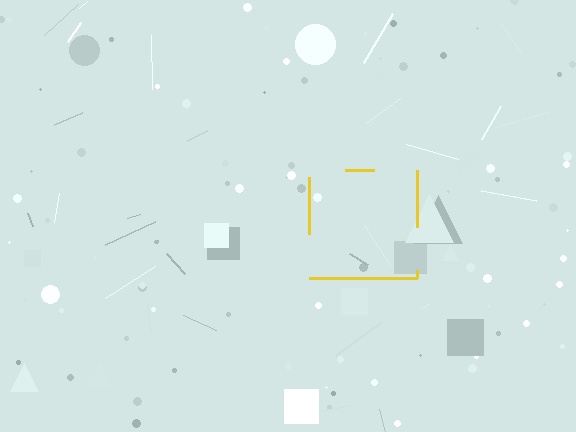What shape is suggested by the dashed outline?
The dashed outline suggests a square.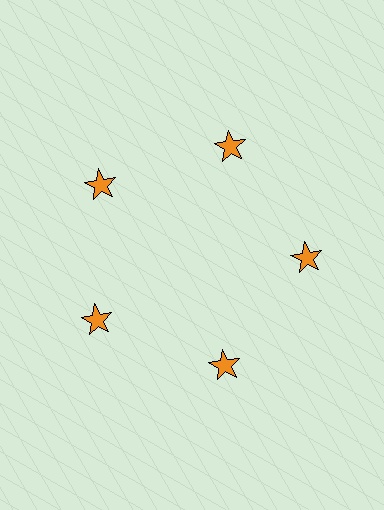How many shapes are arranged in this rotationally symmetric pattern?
There are 5 shapes, arranged in 5 groups of 1.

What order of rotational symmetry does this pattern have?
This pattern has 5-fold rotational symmetry.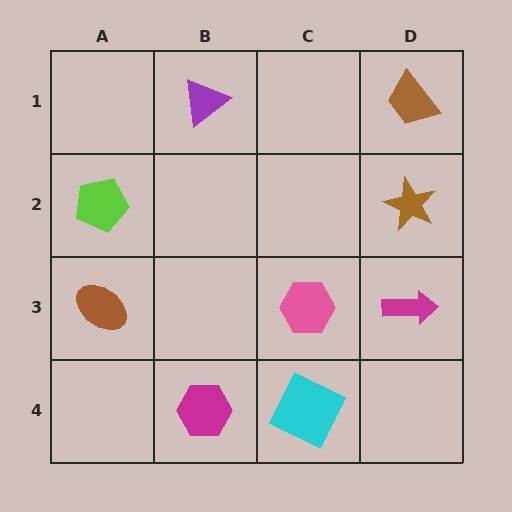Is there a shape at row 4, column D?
No, that cell is empty.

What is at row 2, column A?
A lime pentagon.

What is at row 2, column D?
A brown star.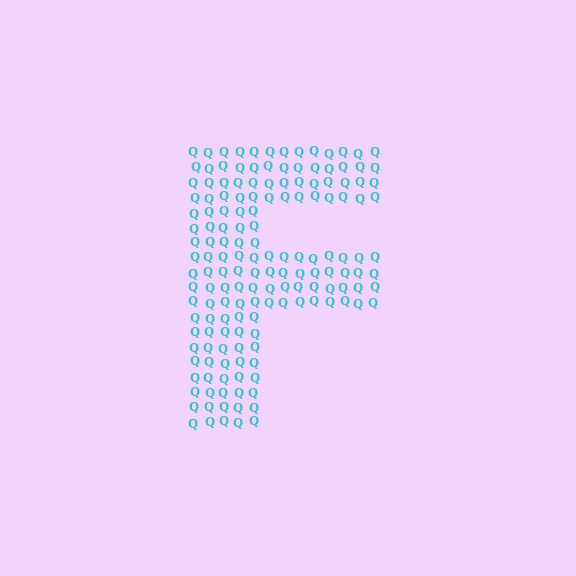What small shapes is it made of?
It is made of small letter Q's.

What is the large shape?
The large shape is the letter F.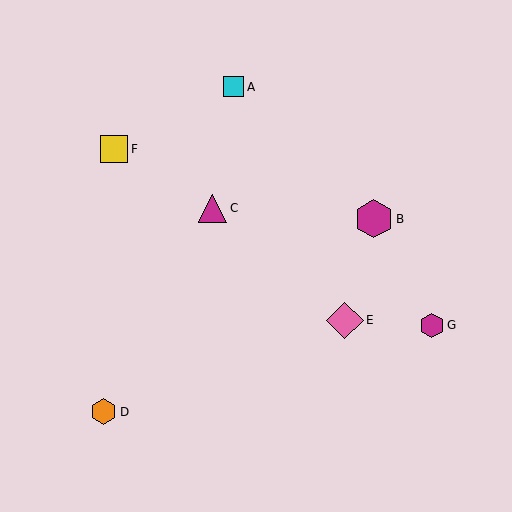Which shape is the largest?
The magenta hexagon (labeled B) is the largest.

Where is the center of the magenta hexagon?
The center of the magenta hexagon is at (374, 219).